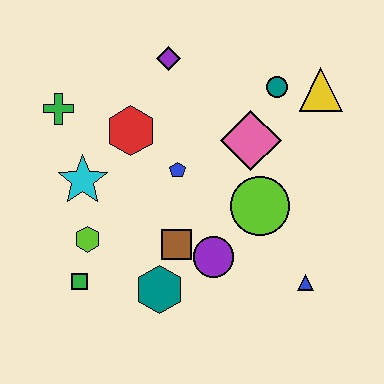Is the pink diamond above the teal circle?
No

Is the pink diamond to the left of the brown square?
No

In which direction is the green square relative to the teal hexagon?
The green square is to the left of the teal hexagon.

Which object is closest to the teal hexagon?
The brown square is closest to the teal hexagon.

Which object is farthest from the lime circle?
The green cross is farthest from the lime circle.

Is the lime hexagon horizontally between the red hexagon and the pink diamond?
No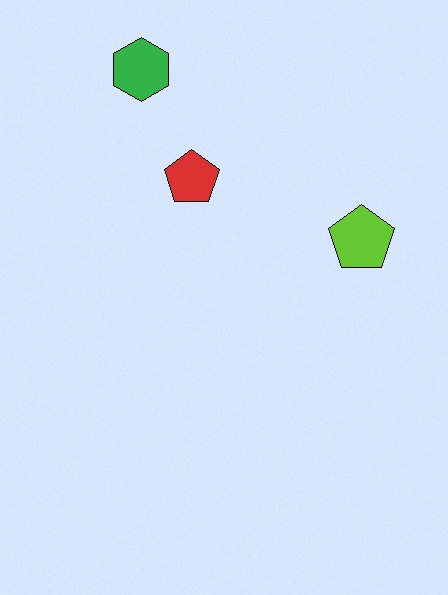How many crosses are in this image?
There are no crosses.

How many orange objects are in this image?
There are no orange objects.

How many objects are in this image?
There are 3 objects.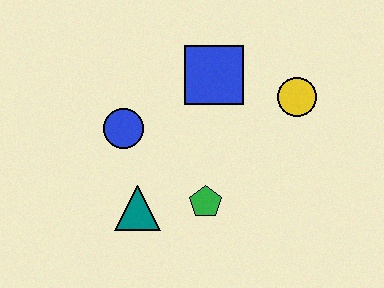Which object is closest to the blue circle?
The teal triangle is closest to the blue circle.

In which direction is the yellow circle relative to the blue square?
The yellow circle is to the right of the blue square.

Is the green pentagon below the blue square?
Yes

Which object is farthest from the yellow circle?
The teal triangle is farthest from the yellow circle.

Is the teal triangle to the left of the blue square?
Yes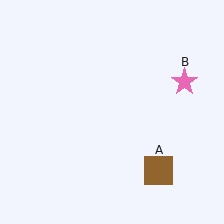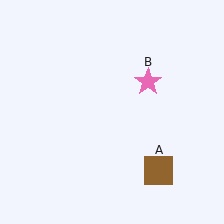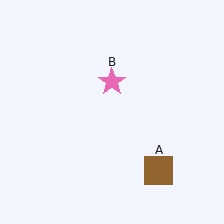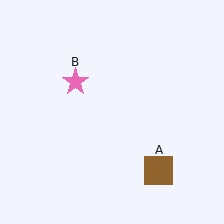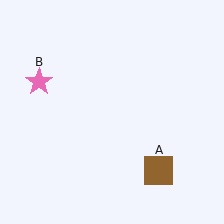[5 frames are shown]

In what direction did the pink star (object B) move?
The pink star (object B) moved left.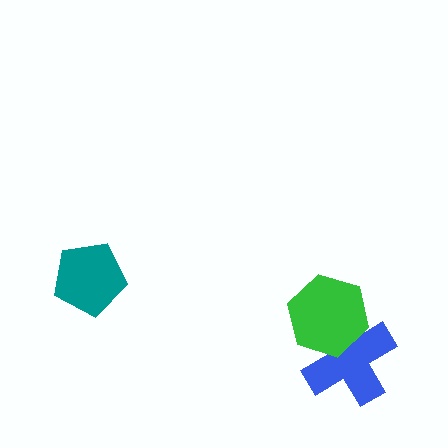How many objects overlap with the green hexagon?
1 object overlaps with the green hexagon.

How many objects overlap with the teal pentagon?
0 objects overlap with the teal pentagon.